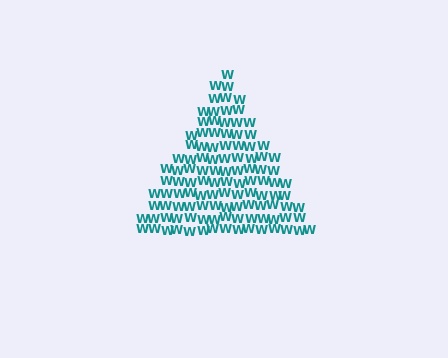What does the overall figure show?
The overall figure shows a triangle.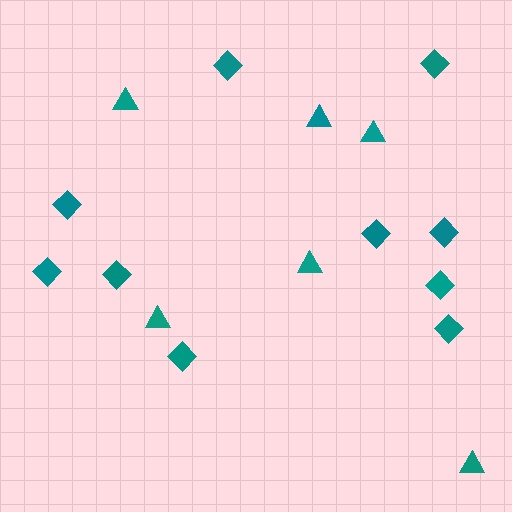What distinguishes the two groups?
There are 2 groups: one group of triangles (6) and one group of diamonds (10).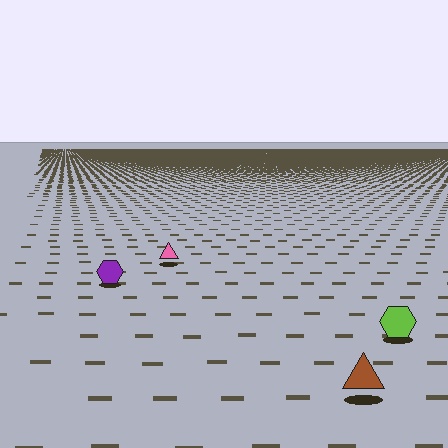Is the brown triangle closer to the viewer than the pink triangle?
Yes. The brown triangle is closer — you can tell from the texture gradient: the ground texture is coarser near it.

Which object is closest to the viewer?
The brown triangle is closest. The texture marks near it are larger and more spread out.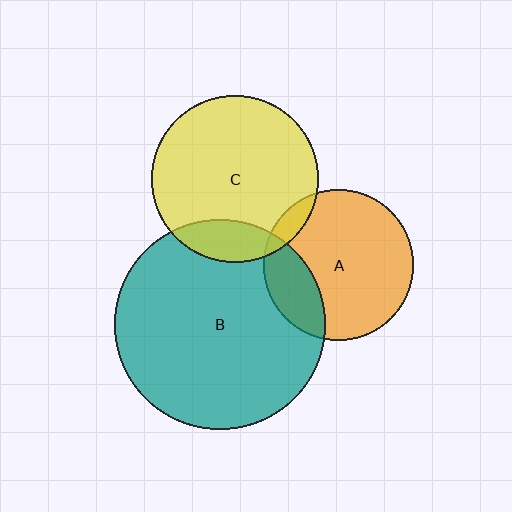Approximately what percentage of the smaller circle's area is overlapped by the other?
Approximately 10%.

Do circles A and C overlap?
Yes.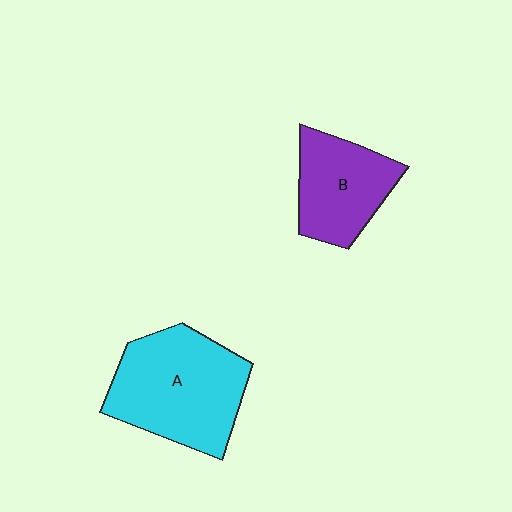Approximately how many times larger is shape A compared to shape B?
Approximately 1.5 times.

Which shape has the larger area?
Shape A (cyan).